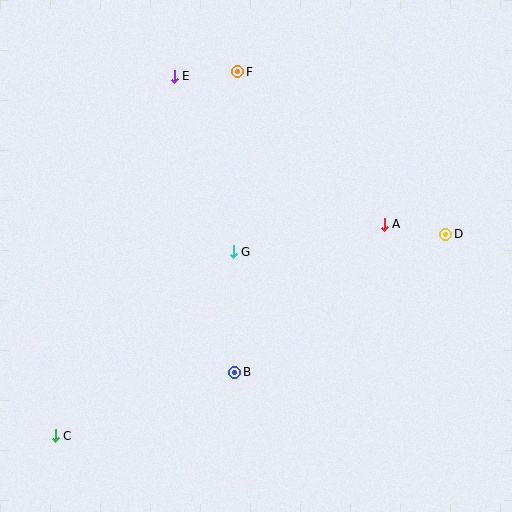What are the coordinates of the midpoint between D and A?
The midpoint between D and A is at (415, 229).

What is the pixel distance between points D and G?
The distance between D and G is 213 pixels.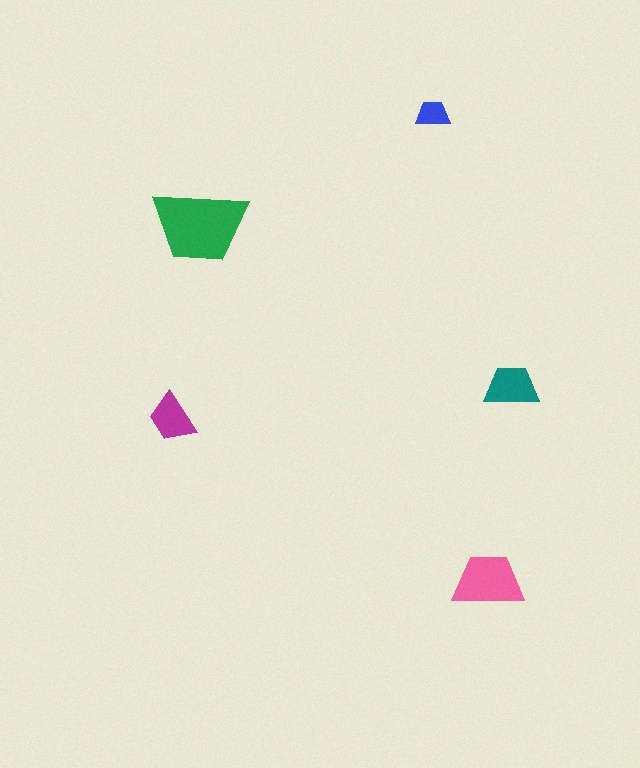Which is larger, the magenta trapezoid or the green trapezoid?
The green one.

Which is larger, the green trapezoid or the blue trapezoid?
The green one.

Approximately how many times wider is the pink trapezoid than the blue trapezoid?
About 2 times wider.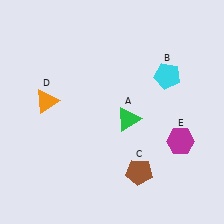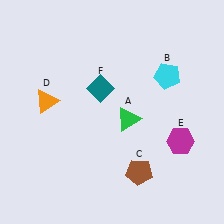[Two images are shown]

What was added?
A teal diamond (F) was added in Image 2.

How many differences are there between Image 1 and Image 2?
There is 1 difference between the two images.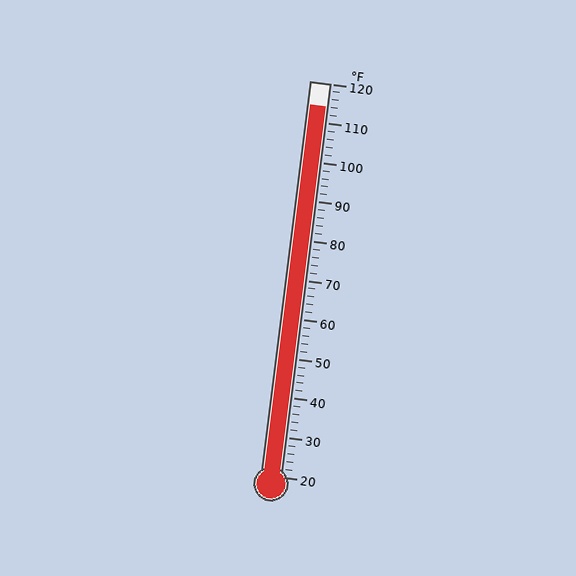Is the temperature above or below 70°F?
The temperature is above 70°F.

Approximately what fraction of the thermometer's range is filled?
The thermometer is filled to approximately 95% of its range.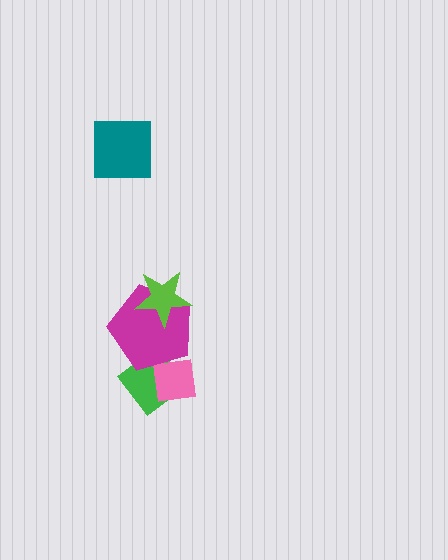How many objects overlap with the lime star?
1 object overlaps with the lime star.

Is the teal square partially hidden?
No, no other shape covers it.